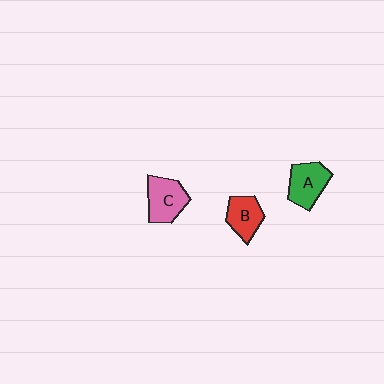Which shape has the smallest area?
Shape B (red).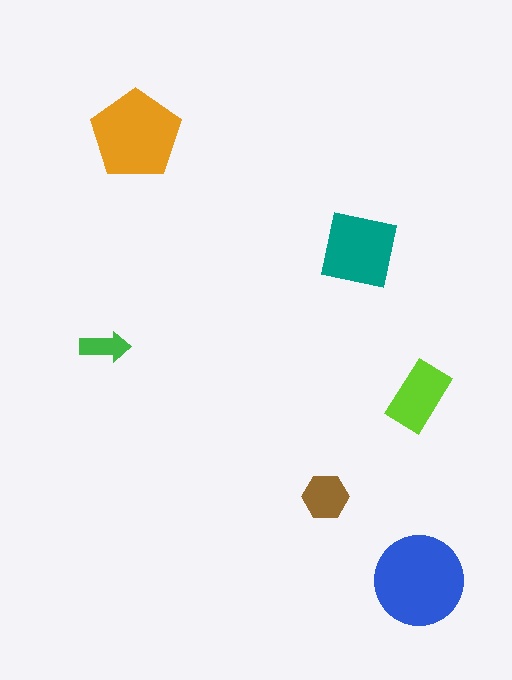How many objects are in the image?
There are 6 objects in the image.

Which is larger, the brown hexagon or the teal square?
The teal square.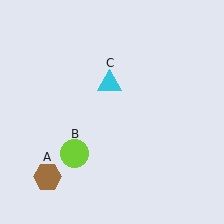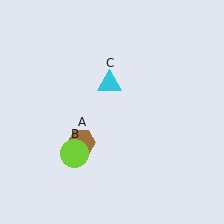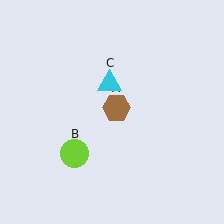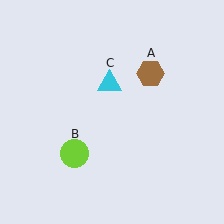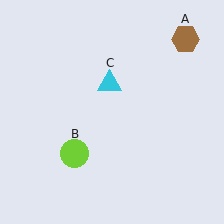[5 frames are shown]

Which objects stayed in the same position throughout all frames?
Lime circle (object B) and cyan triangle (object C) remained stationary.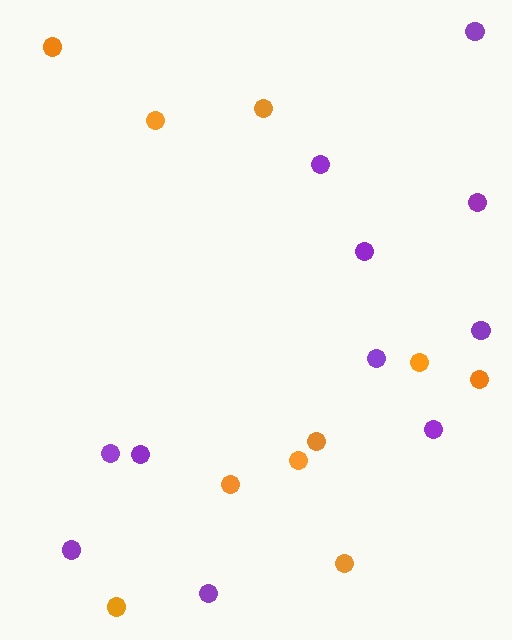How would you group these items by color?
There are 2 groups: one group of orange circles (10) and one group of purple circles (11).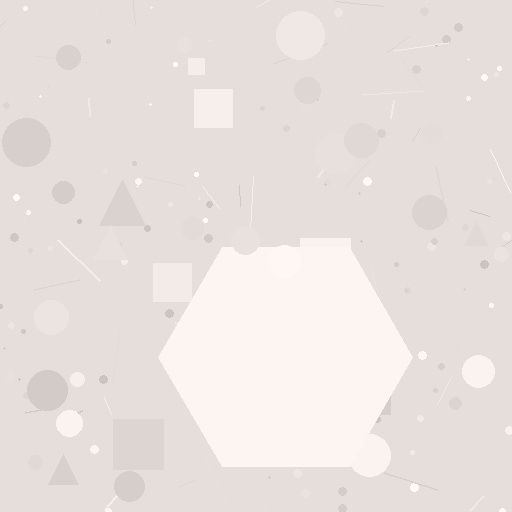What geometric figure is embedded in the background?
A hexagon is embedded in the background.